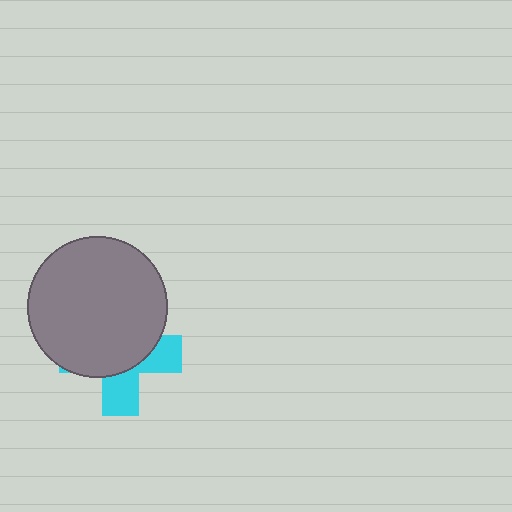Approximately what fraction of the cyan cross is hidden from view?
Roughly 64% of the cyan cross is hidden behind the gray circle.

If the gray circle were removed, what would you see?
You would see the complete cyan cross.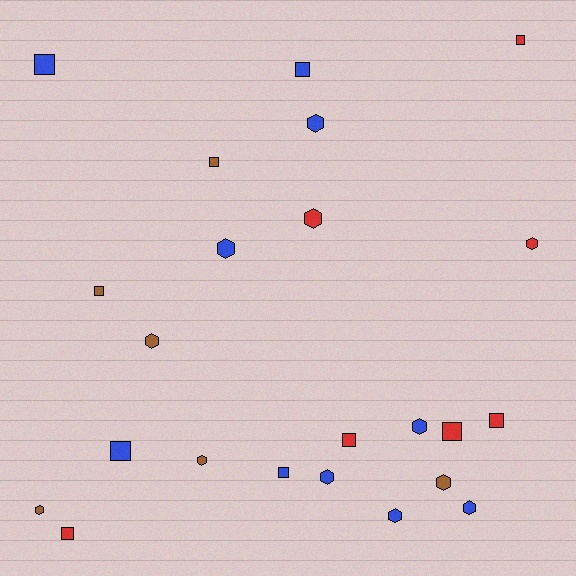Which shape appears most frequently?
Hexagon, with 12 objects.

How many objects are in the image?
There are 23 objects.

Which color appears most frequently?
Blue, with 10 objects.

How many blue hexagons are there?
There are 6 blue hexagons.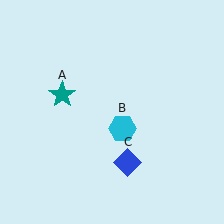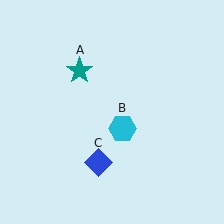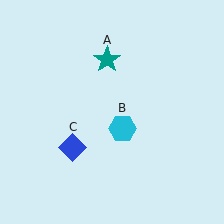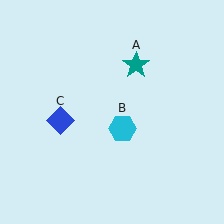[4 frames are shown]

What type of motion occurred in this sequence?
The teal star (object A), blue diamond (object C) rotated clockwise around the center of the scene.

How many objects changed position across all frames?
2 objects changed position: teal star (object A), blue diamond (object C).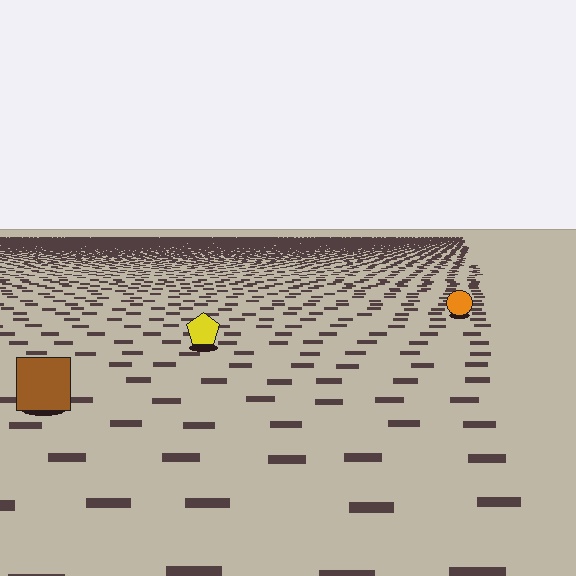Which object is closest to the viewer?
The brown square is closest. The texture marks near it are larger and more spread out.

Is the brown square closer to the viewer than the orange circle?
Yes. The brown square is closer — you can tell from the texture gradient: the ground texture is coarser near it.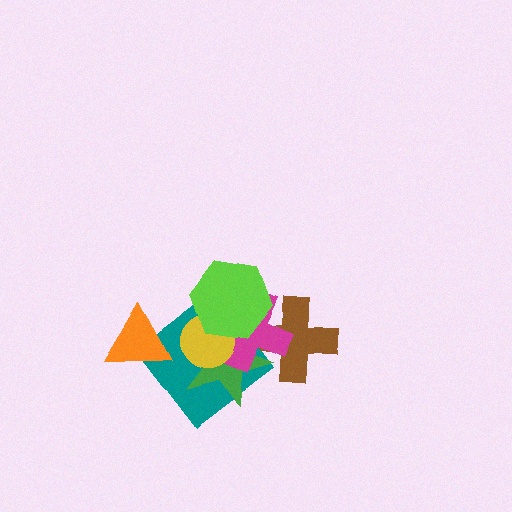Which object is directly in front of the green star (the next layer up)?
The magenta cross is directly in front of the green star.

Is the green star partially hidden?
Yes, it is partially covered by another shape.